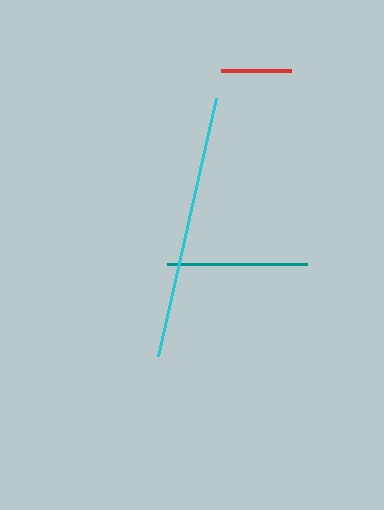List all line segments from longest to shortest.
From longest to shortest: cyan, teal, red.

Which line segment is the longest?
The cyan line is the longest at approximately 264 pixels.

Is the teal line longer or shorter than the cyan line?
The cyan line is longer than the teal line.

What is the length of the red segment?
The red segment is approximately 71 pixels long.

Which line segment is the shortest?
The red line is the shortest at approximately 71 pixels.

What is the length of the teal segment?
The teal segment is approximately 139 pixels long.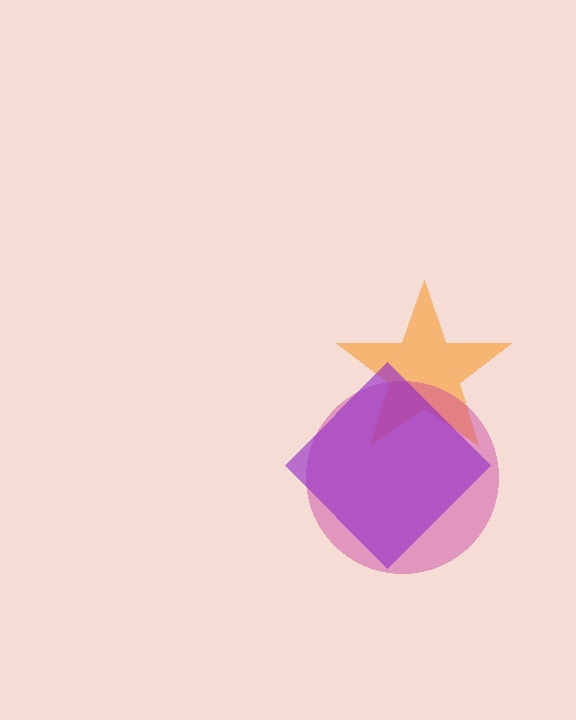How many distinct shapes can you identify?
There are 3 distinct shapes: an orange star, a magenta circle, a purple diamond.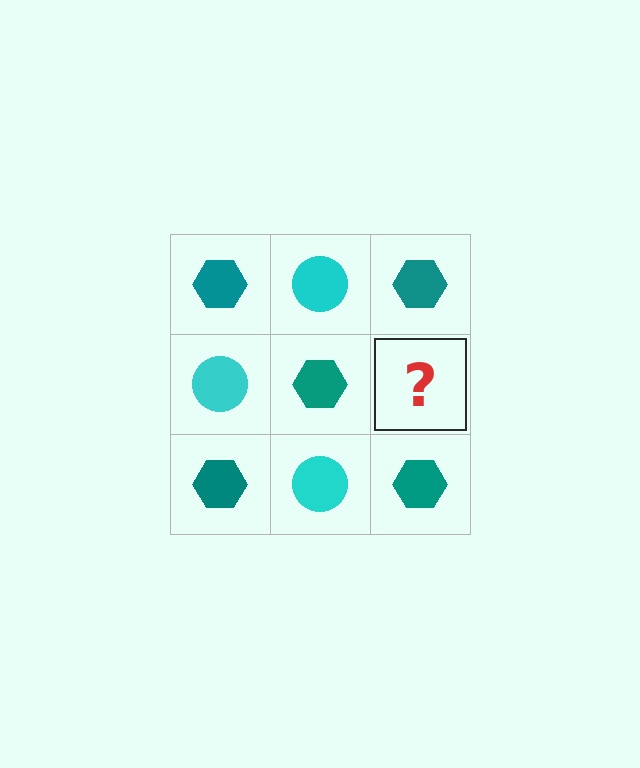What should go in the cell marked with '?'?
The missing cell should contain a cyan circle.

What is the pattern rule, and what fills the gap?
The rule is that it alternates teal hexagon and cyan circle in a checkerboard pattern. The gap should be filled with a cyan circle.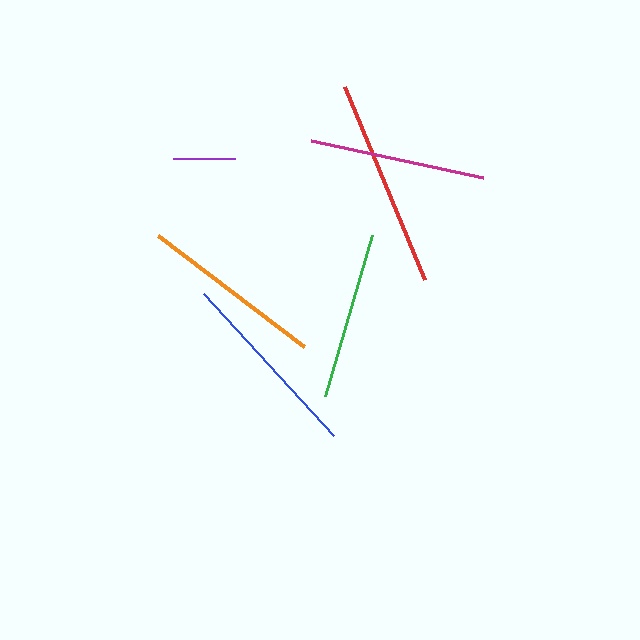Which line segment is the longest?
The red line is the longest at approximately 209 pixels.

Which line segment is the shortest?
The purple line is the shortest at approximately 62 pixels.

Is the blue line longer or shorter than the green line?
The blue line is longer than the green line.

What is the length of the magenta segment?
The magenta segment is approximately 176 pixels long.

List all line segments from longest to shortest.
From longest to shortest: red, blue, orange, magenta, green, purple.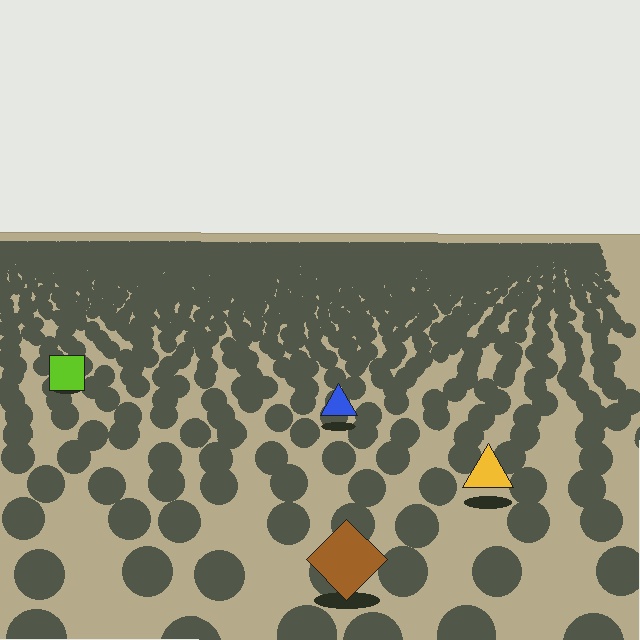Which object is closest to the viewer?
The brown diamond is closest. The texture marks near it are larger and more spread out.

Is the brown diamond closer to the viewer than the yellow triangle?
Yes. The brown diamond is closer — you can tell from the texture gradient: the ground texture is coarser near it.